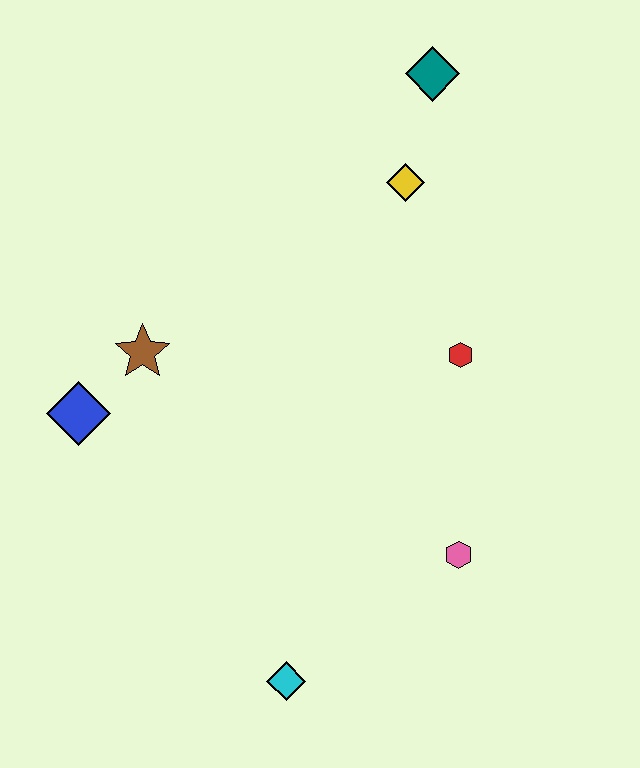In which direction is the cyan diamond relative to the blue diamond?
The cyan diamond is below the blue diamond.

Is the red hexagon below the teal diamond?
Yes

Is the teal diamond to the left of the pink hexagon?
Yes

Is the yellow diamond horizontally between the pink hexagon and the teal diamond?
No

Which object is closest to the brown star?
The blue diamond is closest to the brown star.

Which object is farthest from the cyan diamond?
The teal diamond is farthest from the cyan diamond.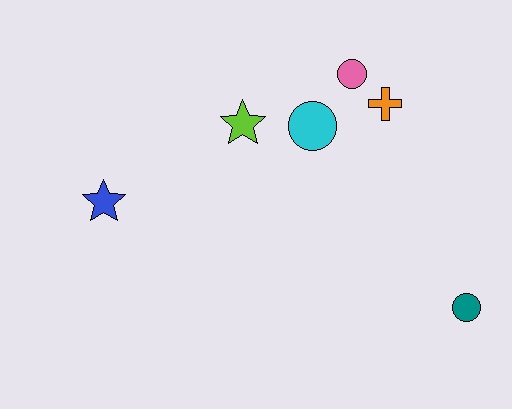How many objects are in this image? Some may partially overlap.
There are 6 objects.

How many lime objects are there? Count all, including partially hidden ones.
There is 1 lime object.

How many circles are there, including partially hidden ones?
There are 3 circles.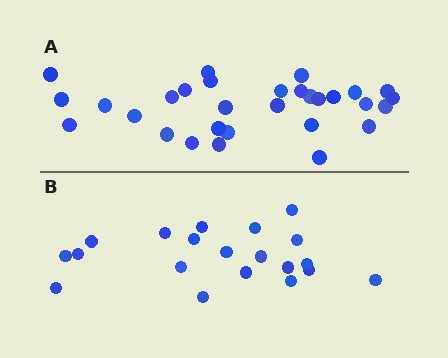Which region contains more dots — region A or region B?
Region A (the top region) has more dots.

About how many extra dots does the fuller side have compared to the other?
Region A has roughly 10 or so more dots than region B.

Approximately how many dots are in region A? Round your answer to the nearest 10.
About 30 dots.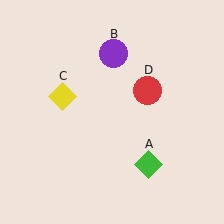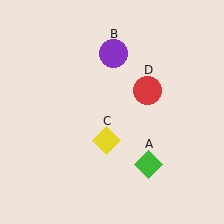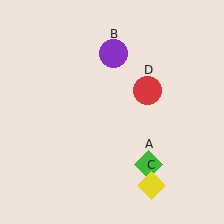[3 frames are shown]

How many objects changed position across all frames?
1 object changed position: yellow diamond (object C).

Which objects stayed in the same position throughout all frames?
Green diamond (object A) and purple circle (object B) and red circle (object D) remained stationary.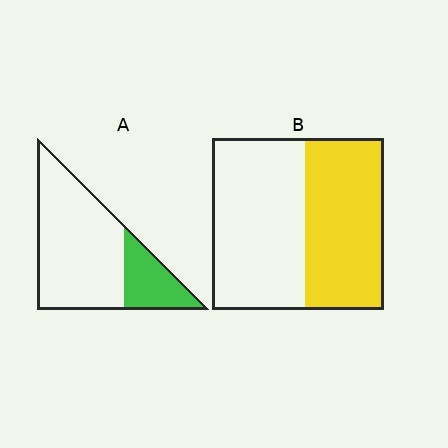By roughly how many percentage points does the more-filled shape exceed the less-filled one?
By roughly 20 percentage points (B over A).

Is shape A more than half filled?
No.